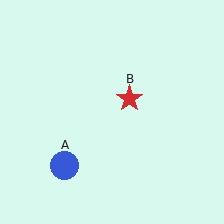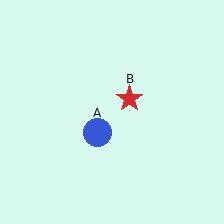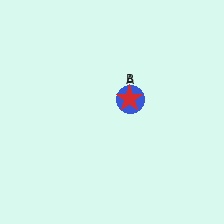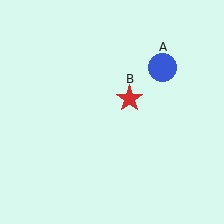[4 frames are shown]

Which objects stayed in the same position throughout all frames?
Red star (object B) remained stationary.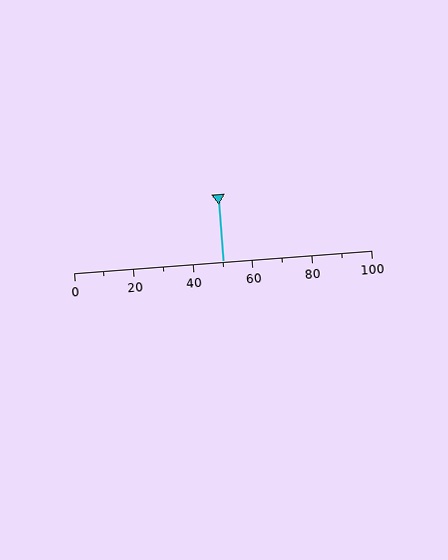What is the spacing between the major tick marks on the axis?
The major ticks are spaced 20 apart.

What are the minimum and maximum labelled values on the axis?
The axis runs from 0 to 100.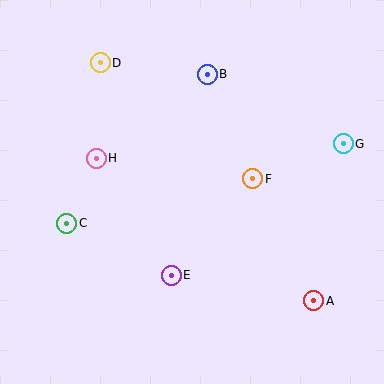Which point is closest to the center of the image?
Point F at (253, 179) is closest to the center.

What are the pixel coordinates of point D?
Point D is at (100, 63).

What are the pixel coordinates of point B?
Point B is at (207, 74).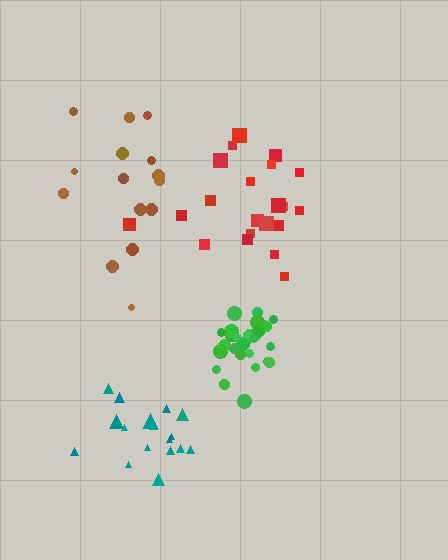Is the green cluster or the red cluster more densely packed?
Green.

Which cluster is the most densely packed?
Green.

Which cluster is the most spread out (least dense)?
Brown.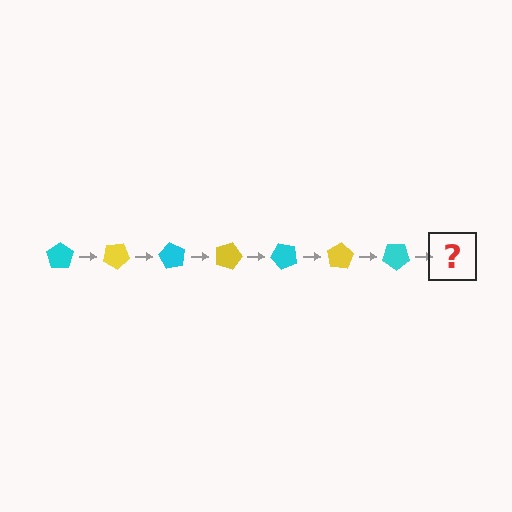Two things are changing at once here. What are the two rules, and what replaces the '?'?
The two rules are that it rotates 30 degrees each step and the color cycles through cyan and yellow. The '?' should be a yellow pentagon, rotated 210 degrees from the start.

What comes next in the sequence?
The next element should be a yellow pentagon, rotated 210 degrees from the start.